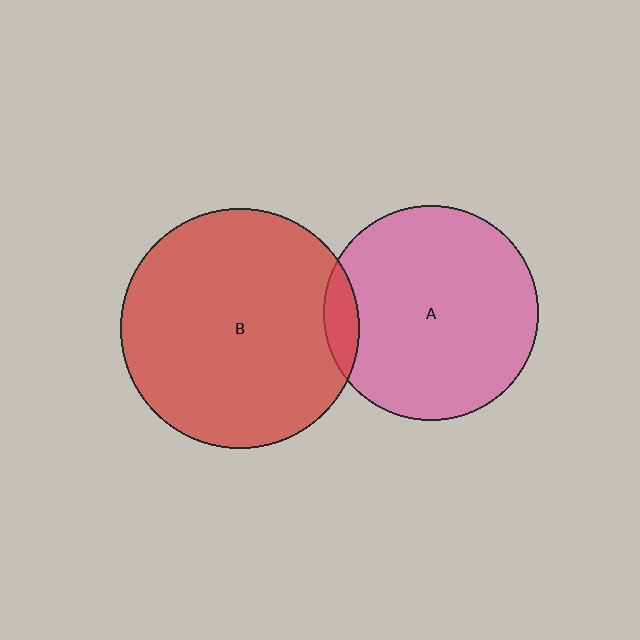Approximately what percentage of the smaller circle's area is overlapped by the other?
Approximately 10%.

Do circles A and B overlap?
Yes.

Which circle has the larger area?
Circle B (red).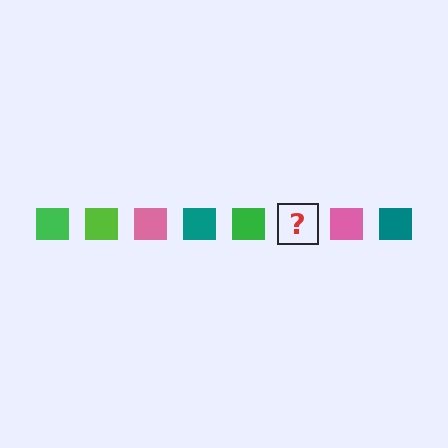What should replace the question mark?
The question mark should be replaced with a lime square.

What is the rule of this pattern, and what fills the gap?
The rule is that the pattern cycles through green, lime, pink, teal squares. The gap should be filled with a lime square.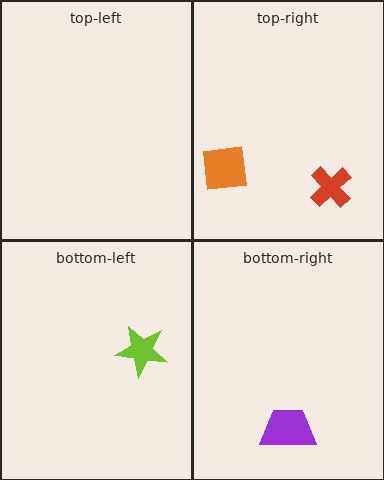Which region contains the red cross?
The top-right region.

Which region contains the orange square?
The top-right region.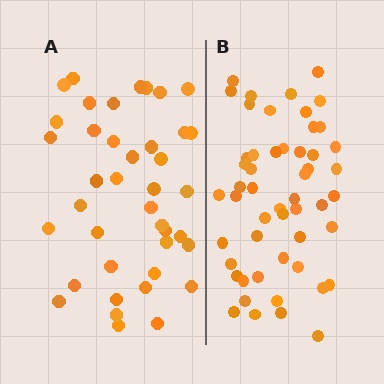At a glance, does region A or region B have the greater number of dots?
Region B (the right region) has more dots.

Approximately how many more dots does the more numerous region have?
Region B has roughly 12 or so more dots than region A.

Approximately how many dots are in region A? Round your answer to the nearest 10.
About 40 dots.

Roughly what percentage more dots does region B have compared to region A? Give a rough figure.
About 30% more.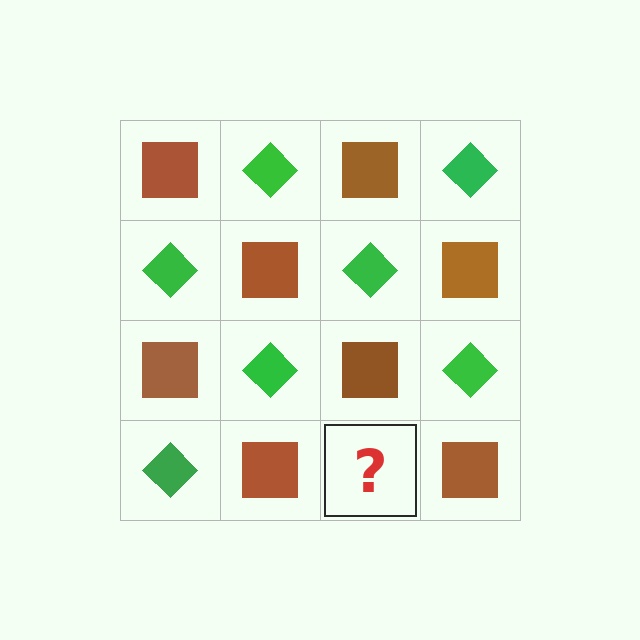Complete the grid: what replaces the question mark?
The question mark should be replaced with a green diamond.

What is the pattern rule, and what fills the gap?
The rule is that it alternates brown square and green diamond in a checkerboard pattern. The gap should be filled with a green diamond.